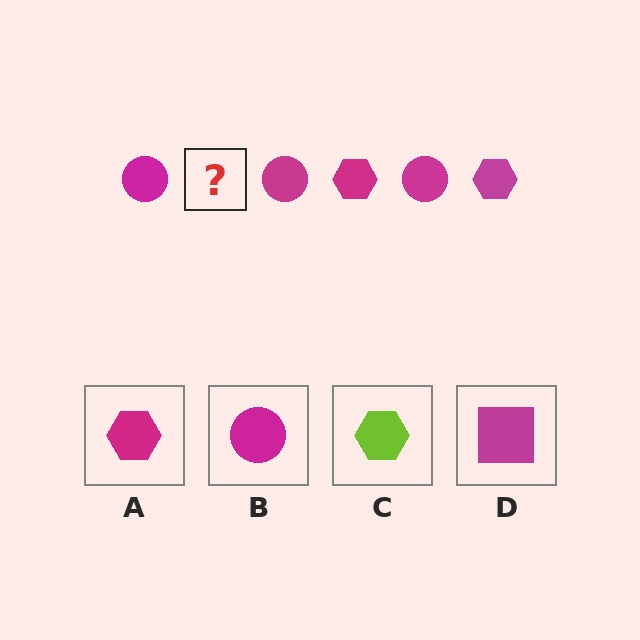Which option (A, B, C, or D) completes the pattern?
A.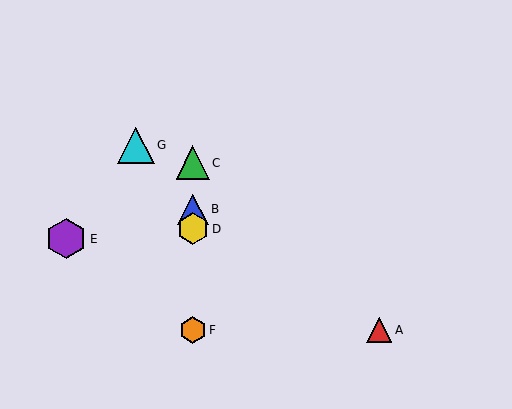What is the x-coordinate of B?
Object B is at x≈193.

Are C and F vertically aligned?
Yes, both are at x≈193.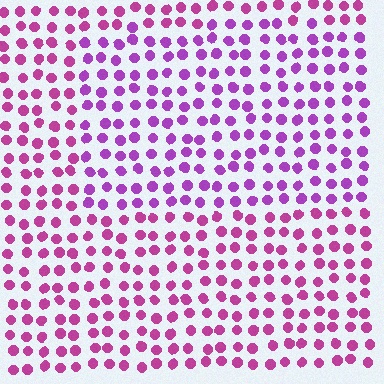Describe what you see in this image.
The image is filled with small magenta elements in a uniform arrangement. A rectangle-shaped region is visible where the elements are tinted to a slightly different hue, forming a subtle color boundary.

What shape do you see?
I see a rectangle.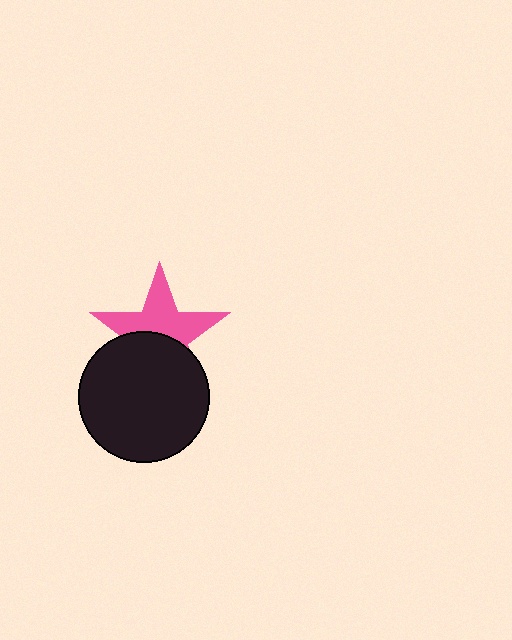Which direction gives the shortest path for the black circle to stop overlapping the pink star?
Moving down gives the shortest separation.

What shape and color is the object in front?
The object in front is a black circle.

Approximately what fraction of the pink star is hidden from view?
Roughly 45% of the pink star is hidden behind the black circle.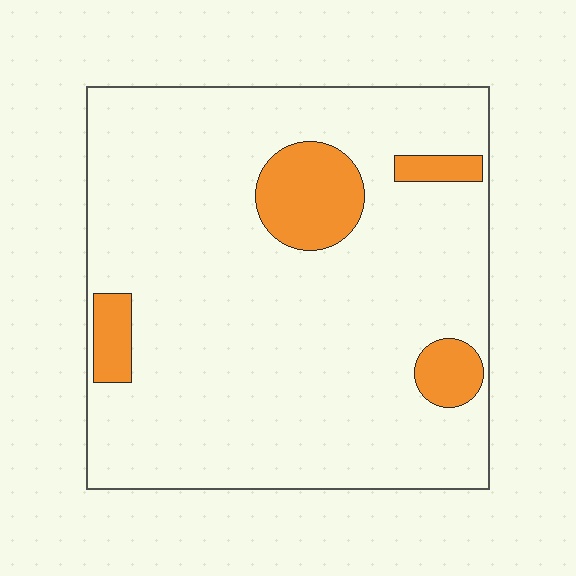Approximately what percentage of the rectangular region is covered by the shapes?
Approximately 10%.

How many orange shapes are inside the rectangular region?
4.